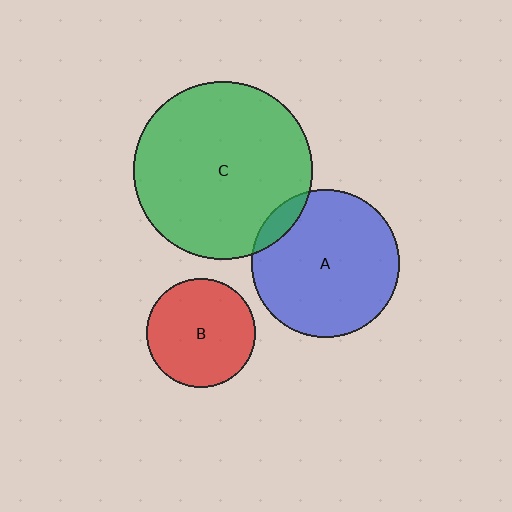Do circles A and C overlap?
Yes.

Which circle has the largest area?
Circle C (green).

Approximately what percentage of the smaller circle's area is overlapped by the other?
Approximately 10%.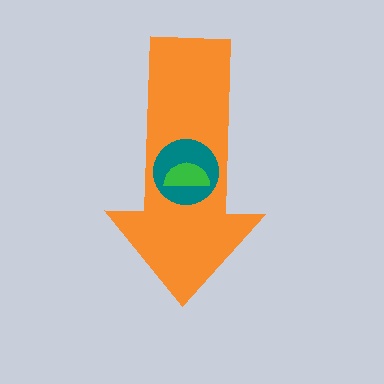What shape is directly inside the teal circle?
The green semicircle.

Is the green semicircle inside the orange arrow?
Yes.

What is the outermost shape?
The orange arrow.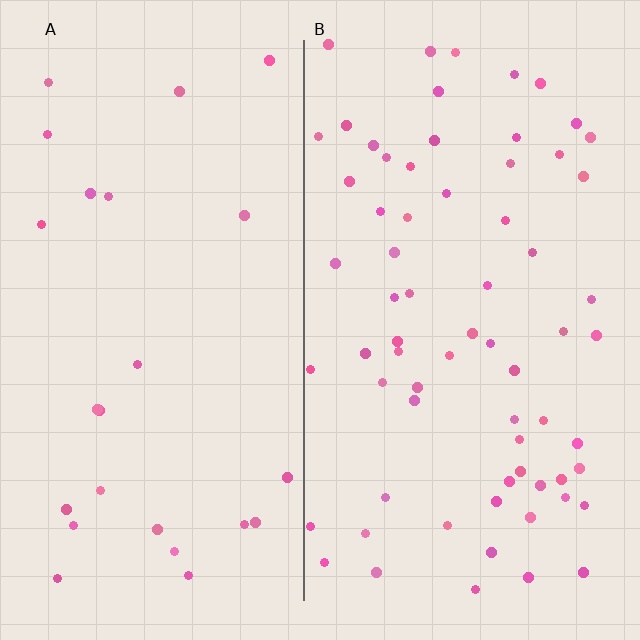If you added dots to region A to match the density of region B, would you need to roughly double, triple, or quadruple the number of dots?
Approximately triple.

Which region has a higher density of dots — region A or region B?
B (the right).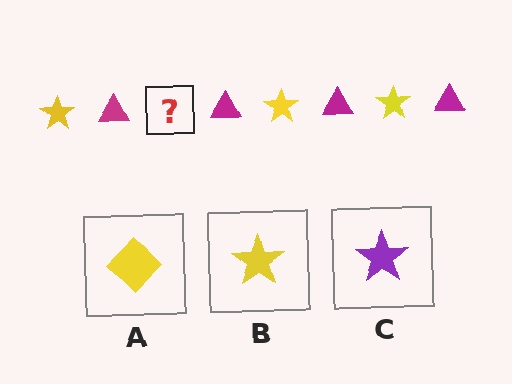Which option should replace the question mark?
Option B.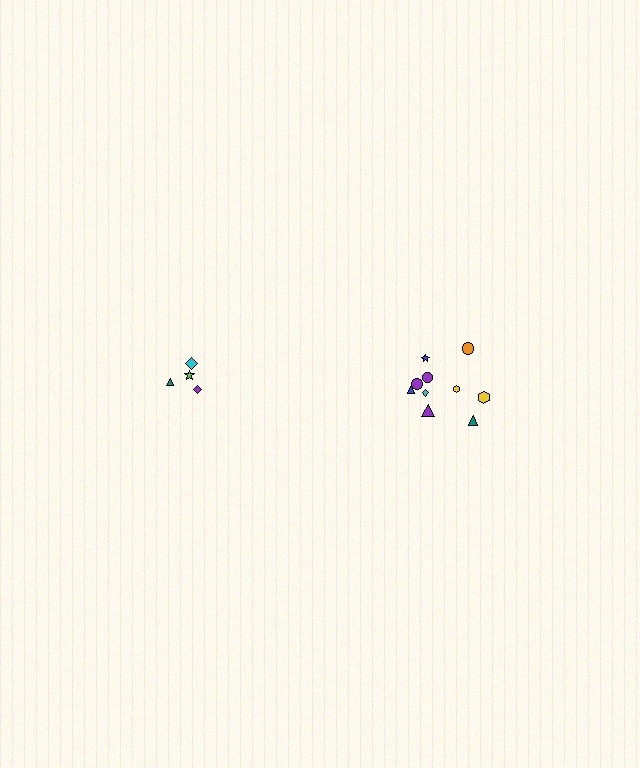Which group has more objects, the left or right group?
The right group.